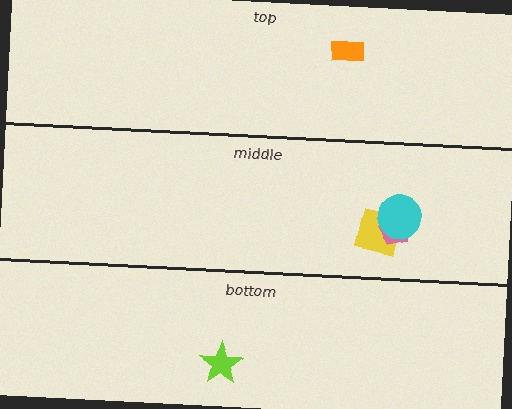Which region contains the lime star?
The bottom region.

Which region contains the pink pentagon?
The middle region.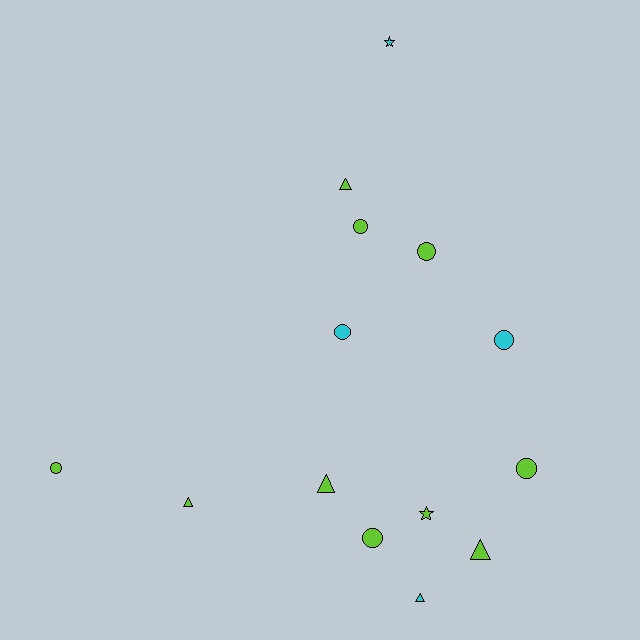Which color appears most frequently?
Lime, with 10 objects.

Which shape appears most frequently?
Circle, with 7 objects.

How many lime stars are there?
There is 1 lime star.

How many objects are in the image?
There are 14 objects.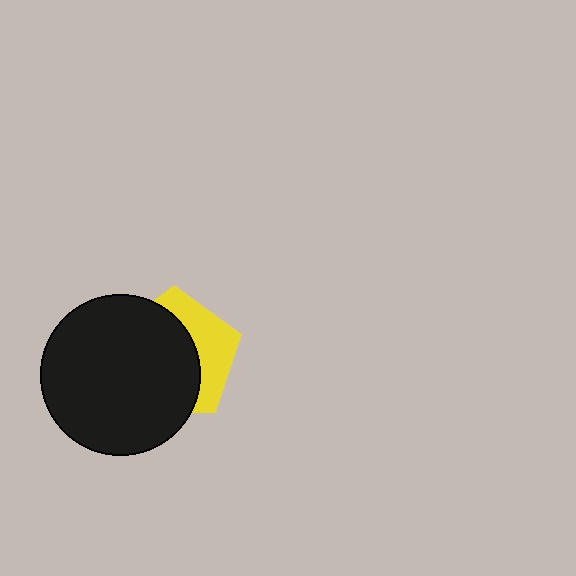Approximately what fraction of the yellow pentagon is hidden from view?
Roughly 64% of the yellow pentagon is hidden behind the black circle.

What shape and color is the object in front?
The object in front is a black circle.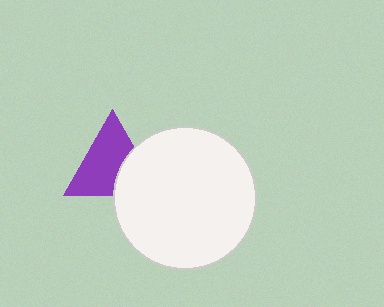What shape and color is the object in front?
The object in front is a white circle.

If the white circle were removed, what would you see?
You would see the complete purple triangle.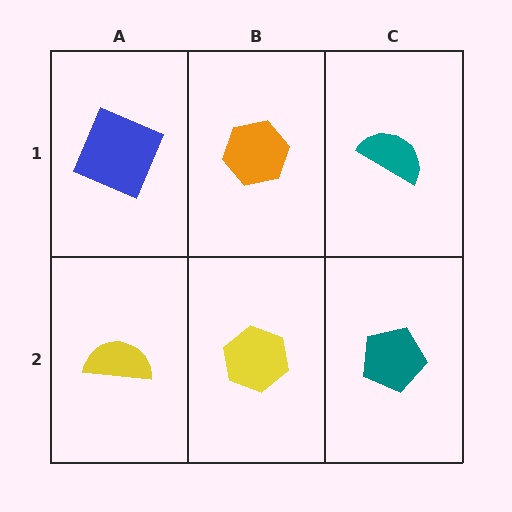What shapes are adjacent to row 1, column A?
A yellow semicircle (row 2, column A), an orange hexagon (row 1, column B).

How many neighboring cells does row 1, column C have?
2.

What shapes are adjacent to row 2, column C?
A teal semicircle (row 1, column C), a yellow hexagon (row 2, column B).